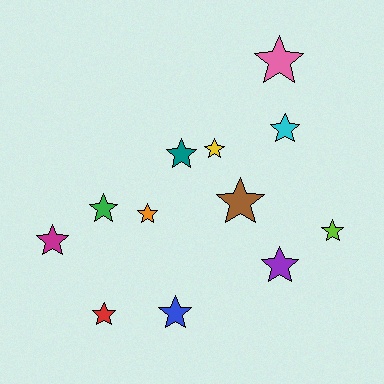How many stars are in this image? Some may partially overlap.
There are 12 stars.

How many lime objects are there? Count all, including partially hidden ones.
There is 1 lime object.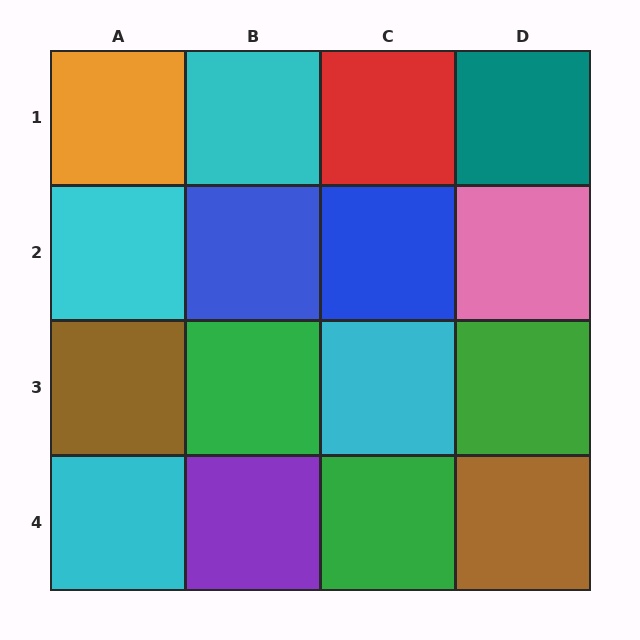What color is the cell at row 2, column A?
Cyan.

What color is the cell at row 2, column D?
Pink.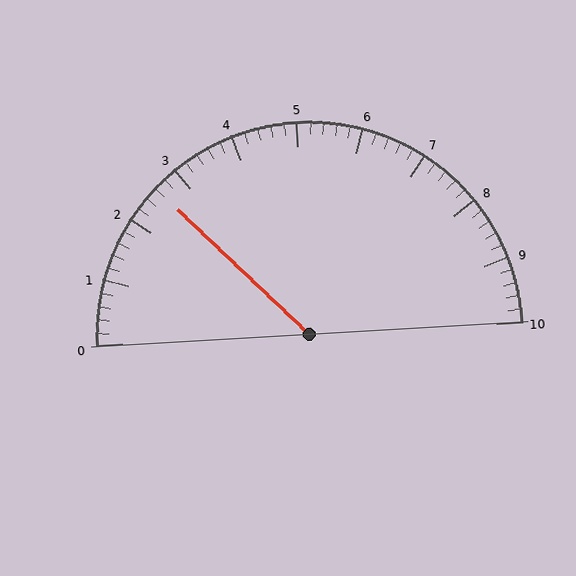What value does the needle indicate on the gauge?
The needle indicates approximately 2.6.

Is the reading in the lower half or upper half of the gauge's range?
The reading is in the lower half of the range (0 to 10).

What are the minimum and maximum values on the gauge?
The gauge ranges from 0 to 10.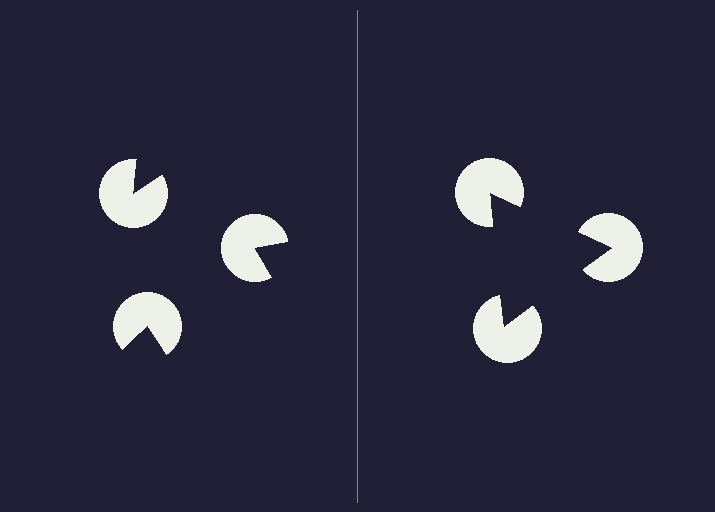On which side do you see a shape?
An illusory triangle appears on the right side. On the left side the wedge cuts are rotated, so no coherent shape forms.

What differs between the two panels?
The pac-man discs are positioned identically on both sides; only the wedge orientations differ. On the right they align to a triangle; on the left they are misaligned.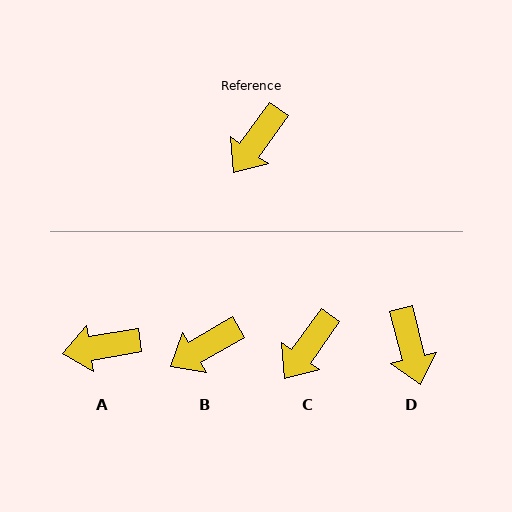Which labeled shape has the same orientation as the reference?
C.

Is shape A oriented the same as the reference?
No, it is off by about 45 degrees.